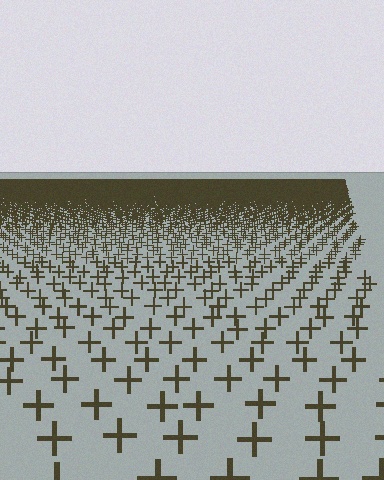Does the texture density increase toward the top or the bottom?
Density increases toward the top.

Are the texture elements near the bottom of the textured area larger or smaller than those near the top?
Larger. Near the bottom, elements are closer to the viewer and appear at a bigger on-screen size.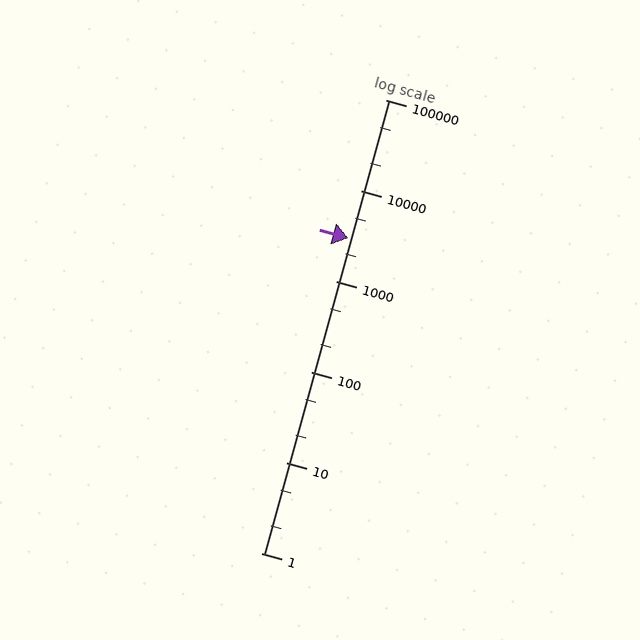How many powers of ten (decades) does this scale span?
The scale spans 5 decades, from 1 to 100000.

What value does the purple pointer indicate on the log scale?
The pointer indicates approximately 3000.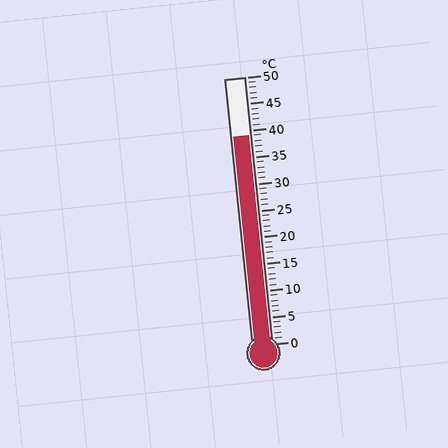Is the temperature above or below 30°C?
The temperature is above 30°C.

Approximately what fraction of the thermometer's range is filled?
The thermometer is filled to approximately 80% of its range.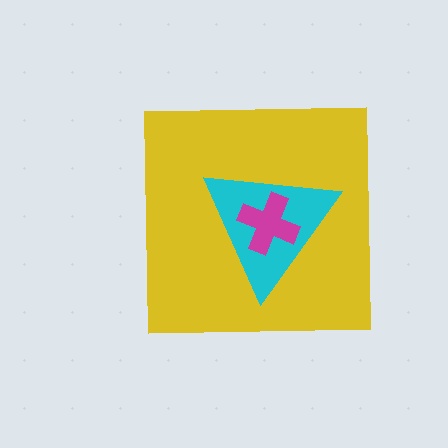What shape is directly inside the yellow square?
The cyan triangle.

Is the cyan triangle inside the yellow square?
Yes.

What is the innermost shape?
The magenta cross.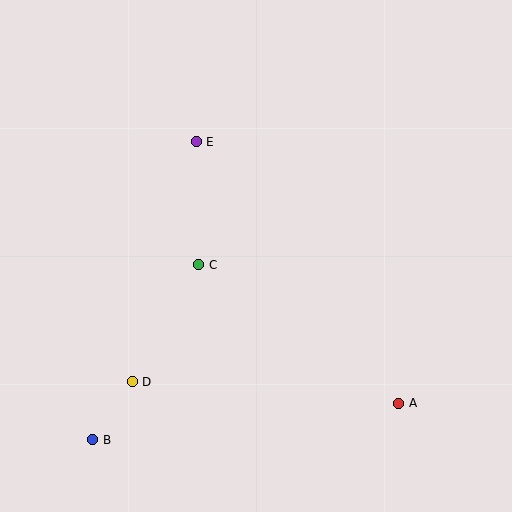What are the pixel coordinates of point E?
Point E is at (196, 142).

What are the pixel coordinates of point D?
Point D is at (132, 382).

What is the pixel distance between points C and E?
The distance between C and E is 123 pixels.